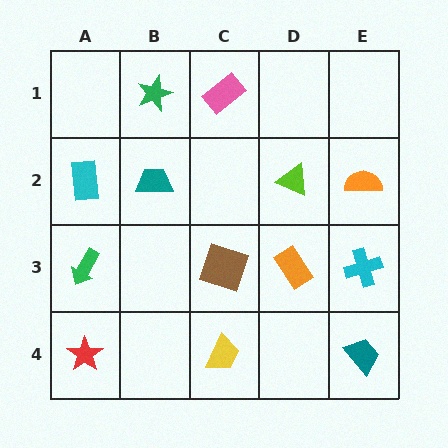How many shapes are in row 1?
2 shapes.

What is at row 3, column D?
An orange rectangle.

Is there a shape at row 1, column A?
No, that cell is empty.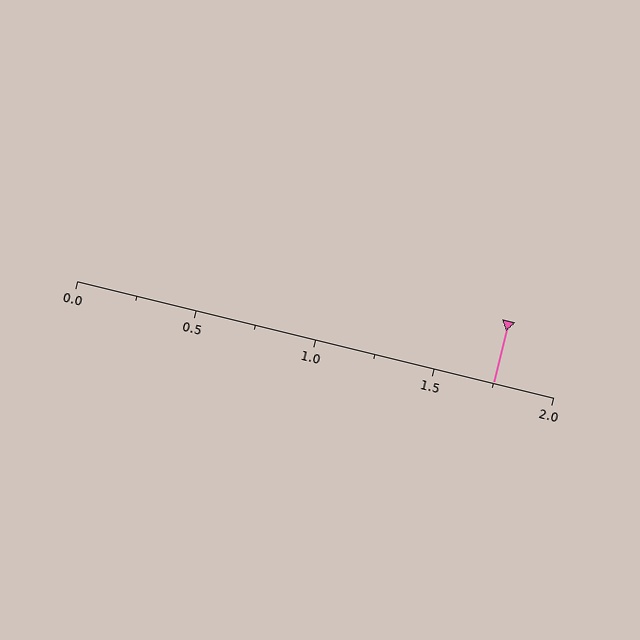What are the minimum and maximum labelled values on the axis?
The axis runs from 0.0 to 2.0.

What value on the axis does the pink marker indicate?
The marker indicates approximately 1.75.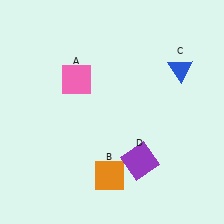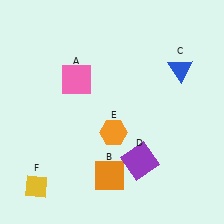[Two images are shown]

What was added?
An orange hexagon (E), a yellow diamond (F) were added in Image 2.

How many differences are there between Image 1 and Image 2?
There are 2 differences between the two images.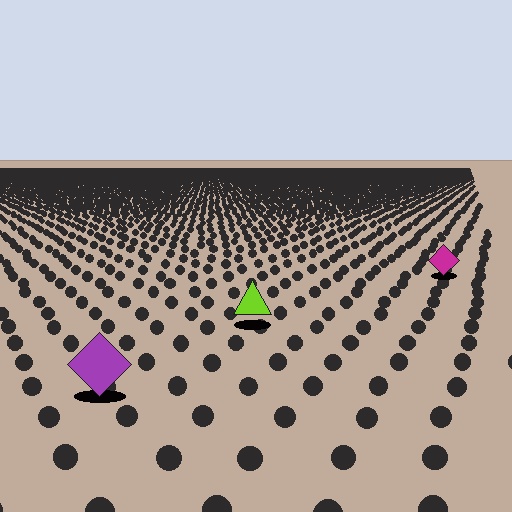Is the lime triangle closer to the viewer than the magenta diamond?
Yes. The lime triangle is closer — you can tell from the texture gradient: the ground texture is coarser near it.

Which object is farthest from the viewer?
The magenta diamond is farthest from the viewer. It appears smaller and the ground texture around it is denser.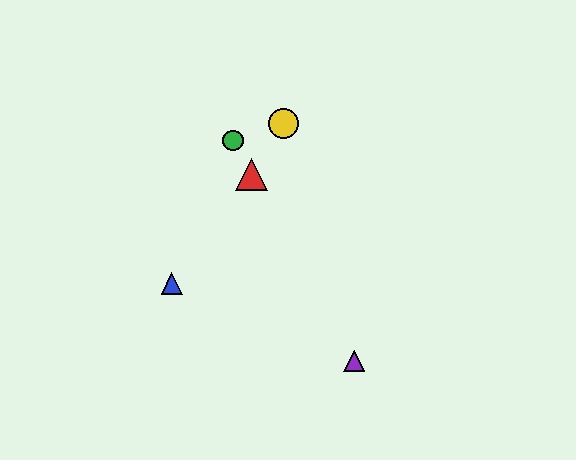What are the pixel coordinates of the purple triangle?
The purple triangle is at (354, 361).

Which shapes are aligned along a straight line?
The red triangle, the green circle, the purple triangle are aligned along a straight line.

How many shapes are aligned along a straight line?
3 shapes (the red triangle, the green circle, the purple triangle) are aligned along a straight line.